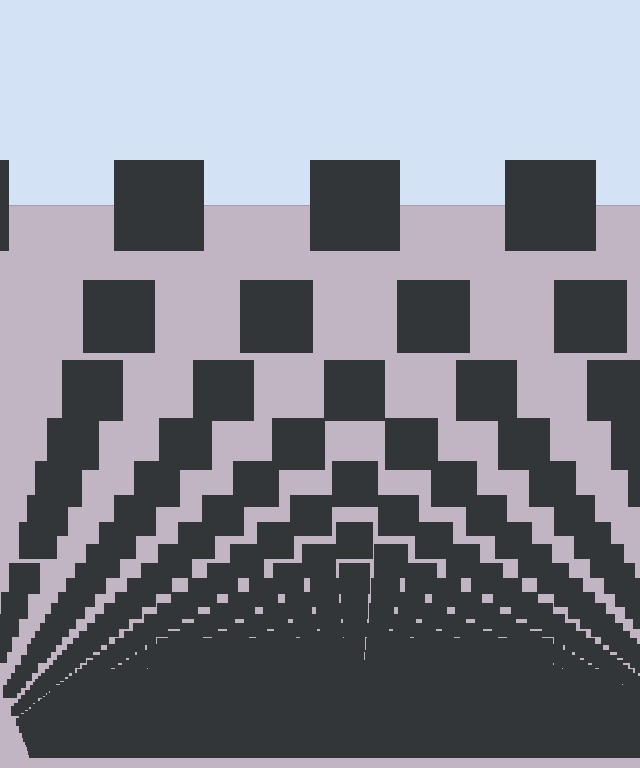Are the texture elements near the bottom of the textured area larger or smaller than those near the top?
Smaller. The gradient is inverted — elements near the bottom are smaller and denser.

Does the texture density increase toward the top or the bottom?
Density increases toward the bottom.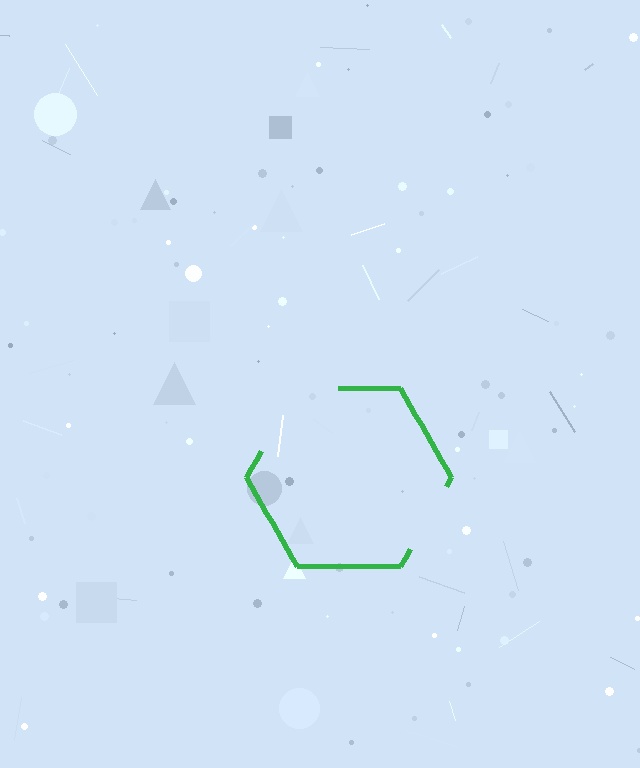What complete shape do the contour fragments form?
The contour fragments form a hexagon.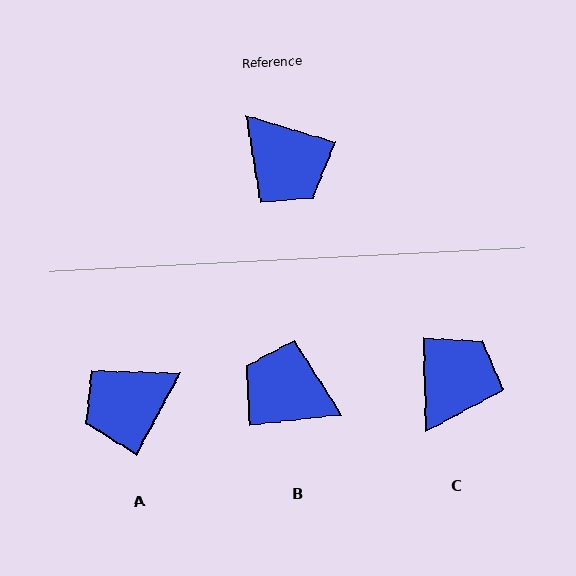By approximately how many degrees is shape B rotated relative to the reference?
Approximately 157 degrees clockwise.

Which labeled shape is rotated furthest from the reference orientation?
B, about 157 degrees away.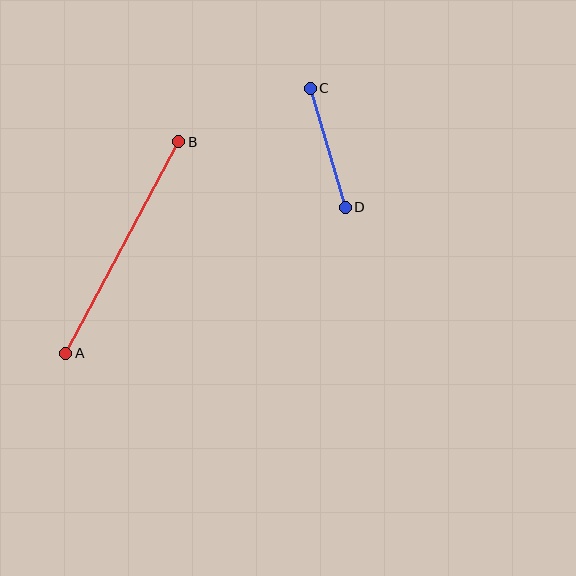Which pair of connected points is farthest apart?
Points A and B are farthest apart.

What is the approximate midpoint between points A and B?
The midpoint is at approximately (122, 247) pixels.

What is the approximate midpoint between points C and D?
The midpoint is at approximately (328, 148) pixels.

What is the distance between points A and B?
The distance is approximately 240 pixels.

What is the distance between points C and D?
The distance is approximately 124 pixels.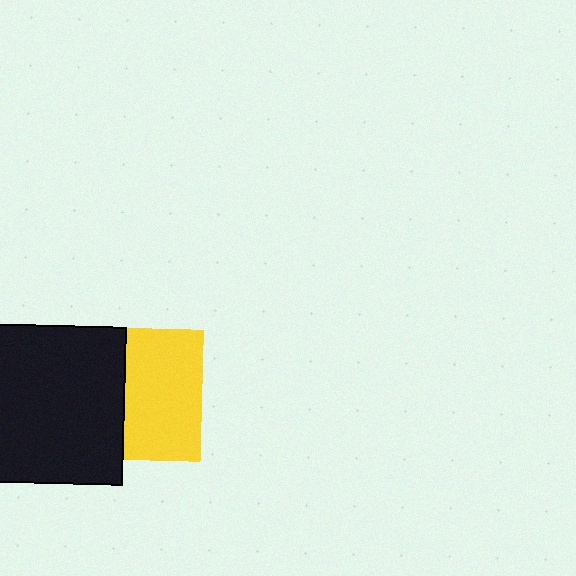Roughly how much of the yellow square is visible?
About half of it is visible (roughly 58%).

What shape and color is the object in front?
The object in front is a black square.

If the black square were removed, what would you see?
You would see the complete yellow square.